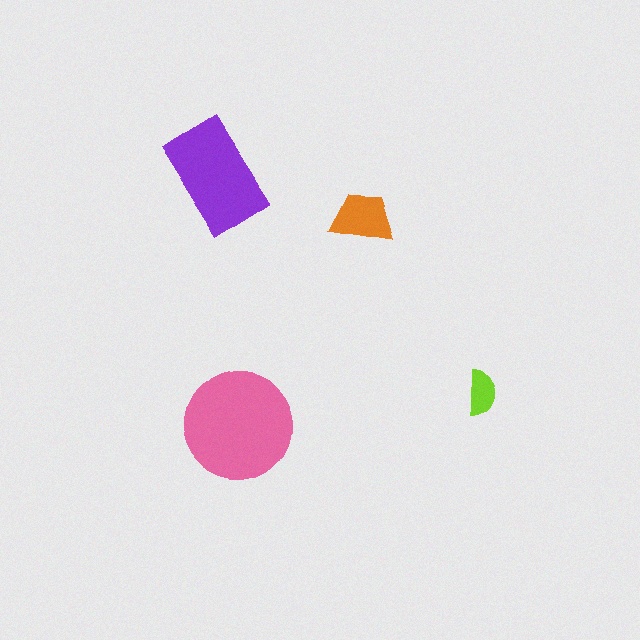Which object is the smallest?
The lime semicircle.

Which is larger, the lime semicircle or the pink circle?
The pink circle.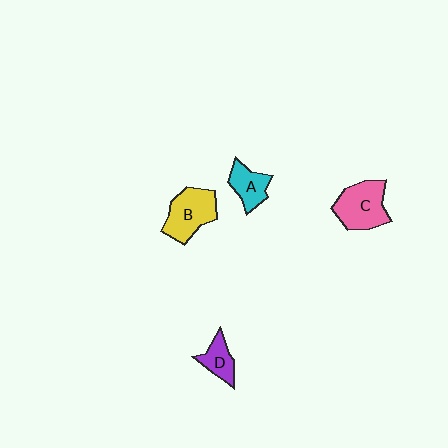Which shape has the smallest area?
Shape D (purple).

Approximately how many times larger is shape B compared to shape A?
Approximately 1.6 times.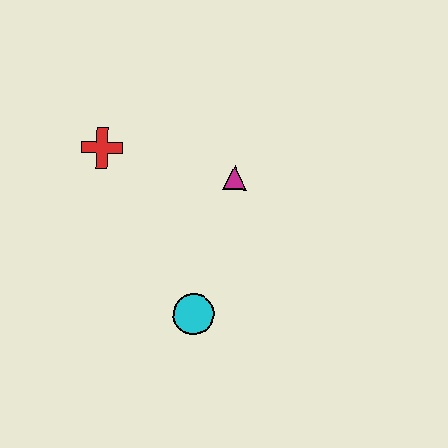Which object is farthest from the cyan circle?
The red cross is farthest from the cyan circle.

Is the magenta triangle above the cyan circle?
Yes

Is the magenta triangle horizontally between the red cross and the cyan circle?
No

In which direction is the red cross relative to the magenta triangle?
The red cross is to the left of the magenta triangle.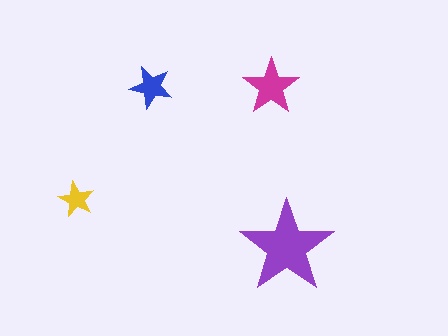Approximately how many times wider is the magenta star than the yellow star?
About 1.5 times wider.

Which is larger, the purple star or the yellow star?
The purple one.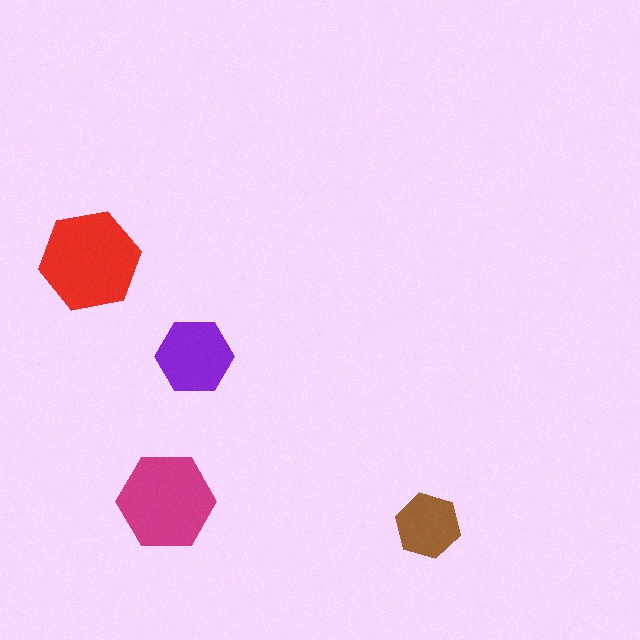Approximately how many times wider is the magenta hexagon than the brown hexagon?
About 1.5 times wider.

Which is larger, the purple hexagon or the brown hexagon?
The purple one.